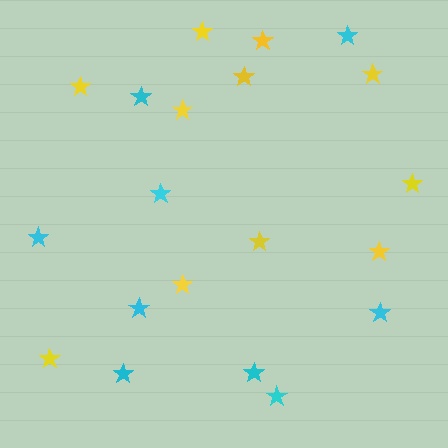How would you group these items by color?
There are 2 groups: one group of cyan stars (9) and one group of yellow stars (11).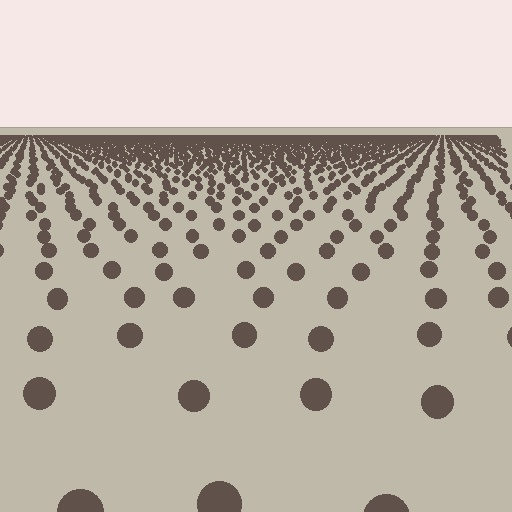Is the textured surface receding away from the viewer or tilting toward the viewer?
The surface is receding away from the viewer. Texture elements get smaller and denser toward the top.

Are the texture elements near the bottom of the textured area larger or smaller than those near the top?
Larger. Near the bottom, elements are closer to the viewer and appear at a bigger on-screen size.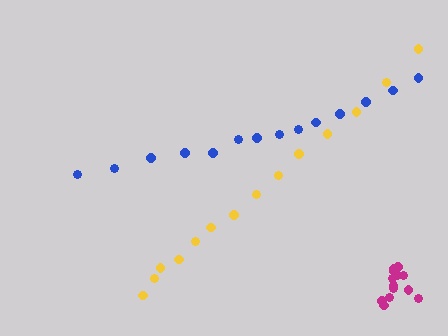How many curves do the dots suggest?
There are 3 distinct paths.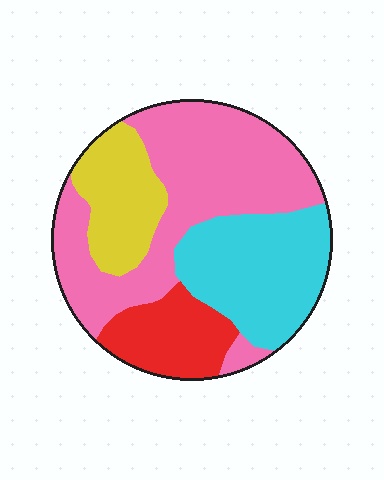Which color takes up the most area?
Pink, at roughly 45%.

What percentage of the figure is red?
Red covers around 15% of the figure.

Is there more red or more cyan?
Cyan.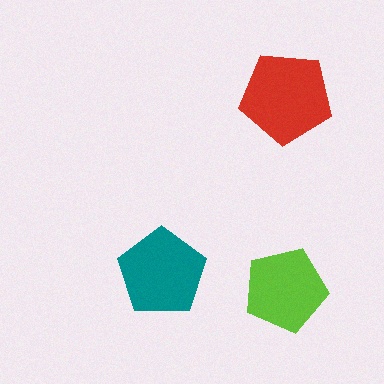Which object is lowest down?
The lime pentagon is bottommost.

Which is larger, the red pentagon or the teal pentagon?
The red one.